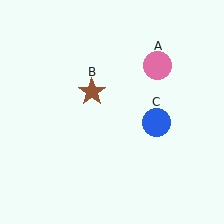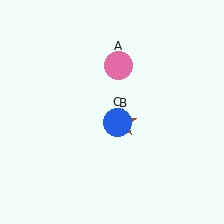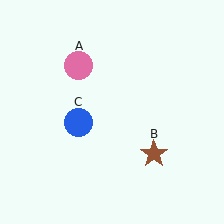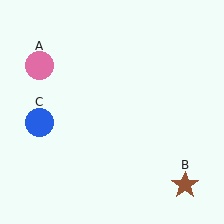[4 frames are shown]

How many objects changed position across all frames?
3 objects changed position: pink circle (object A), brown star (object B), blue circle (object C).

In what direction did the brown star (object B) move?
The brown star (object B) moved down and to the right.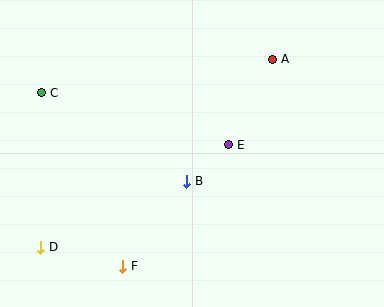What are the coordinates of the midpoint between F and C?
The midpoint between F and C is at (82, 180).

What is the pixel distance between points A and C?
The distance between A and C is 233 pixels.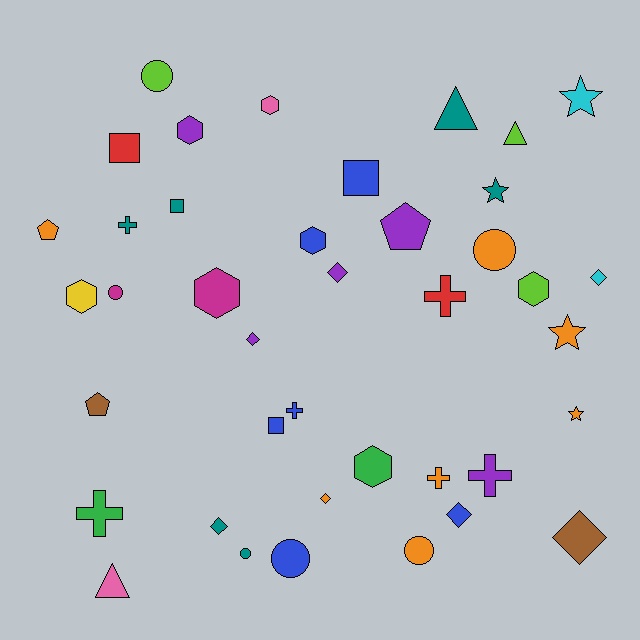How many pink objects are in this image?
There are 2 pink objects.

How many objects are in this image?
There are 40 objects.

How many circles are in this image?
There are 6 circles.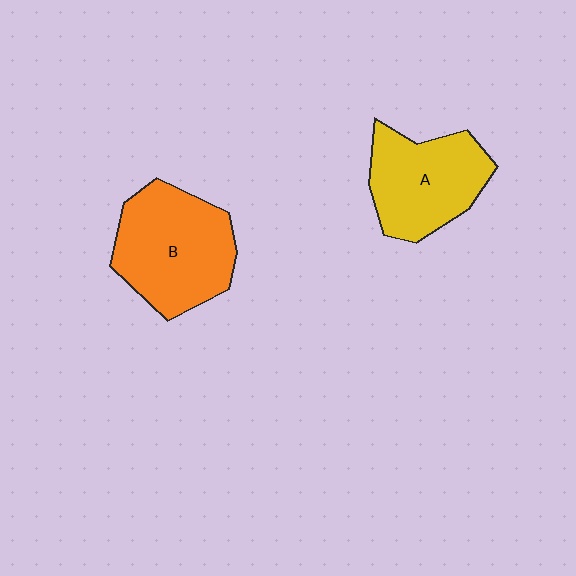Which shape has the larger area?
Shape B (orange).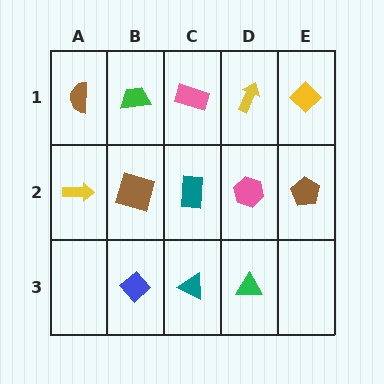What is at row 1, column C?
A pink rectangle.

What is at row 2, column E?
A brown pentagon.